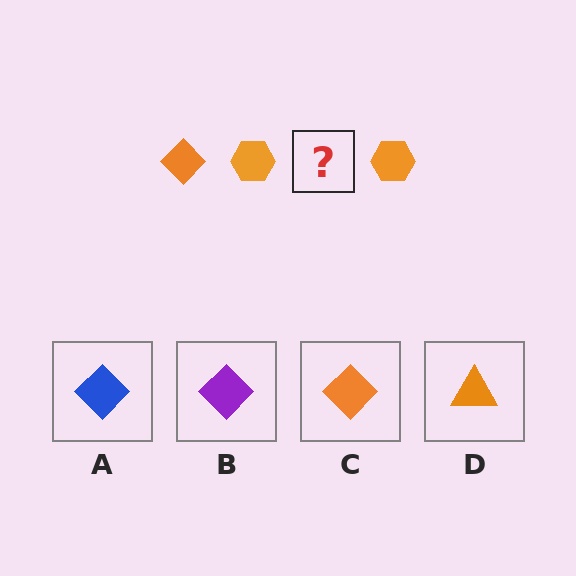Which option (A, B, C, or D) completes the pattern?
C.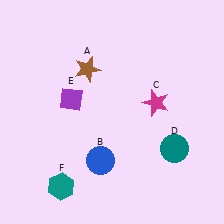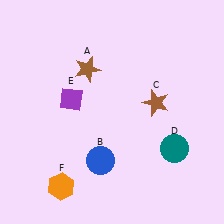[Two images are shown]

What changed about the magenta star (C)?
In Image 1, C is magenta. In Image 2, it changed to brown.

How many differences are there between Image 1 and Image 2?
There are 2 differences between the two images.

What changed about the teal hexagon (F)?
In Image 1, F is teal. In Image 2, it changed to orange.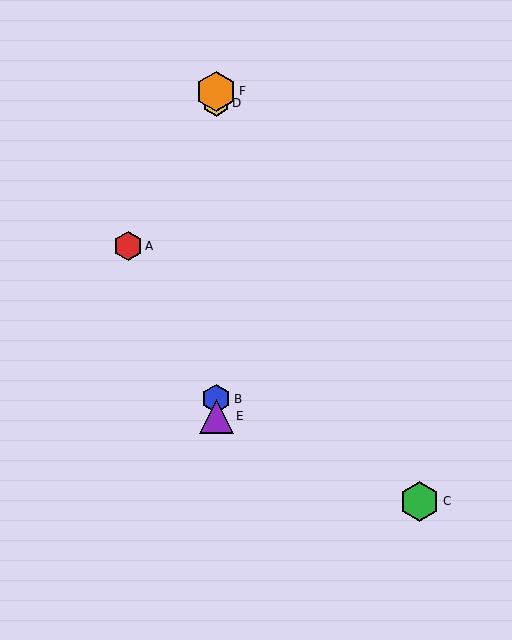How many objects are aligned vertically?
4 objects (B, D, E, F) are aligned vertically.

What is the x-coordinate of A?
Object A is at x≈128.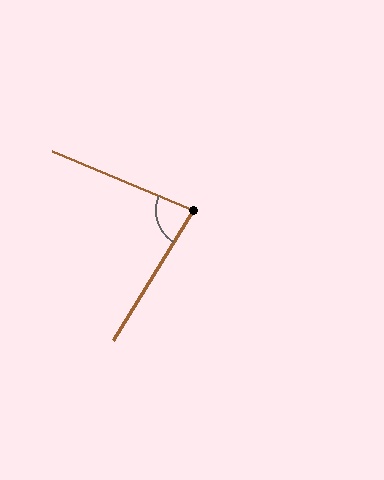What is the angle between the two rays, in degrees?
Approximately 81 degrees.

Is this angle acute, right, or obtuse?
It is acute.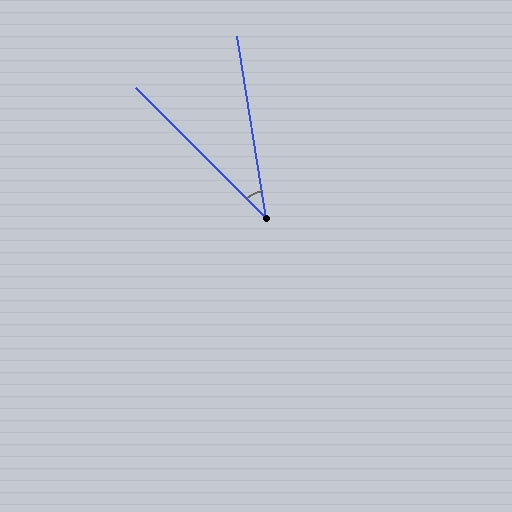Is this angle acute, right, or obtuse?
It is acute.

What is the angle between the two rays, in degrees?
Approximately 36 degrees.